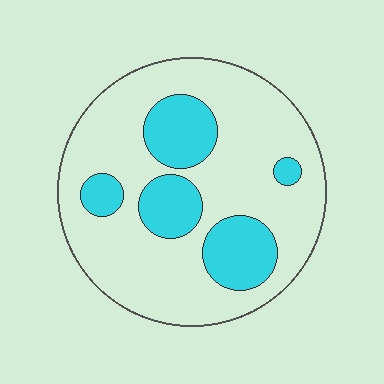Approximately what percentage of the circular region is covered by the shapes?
Approximately 25%.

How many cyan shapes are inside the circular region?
5.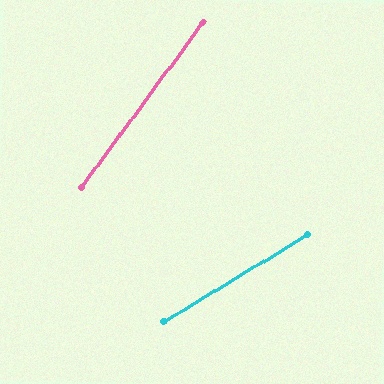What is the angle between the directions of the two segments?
Approximately 22 degrees.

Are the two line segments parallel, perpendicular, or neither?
Neither parallel nor perpendicular — they differ by about 22°.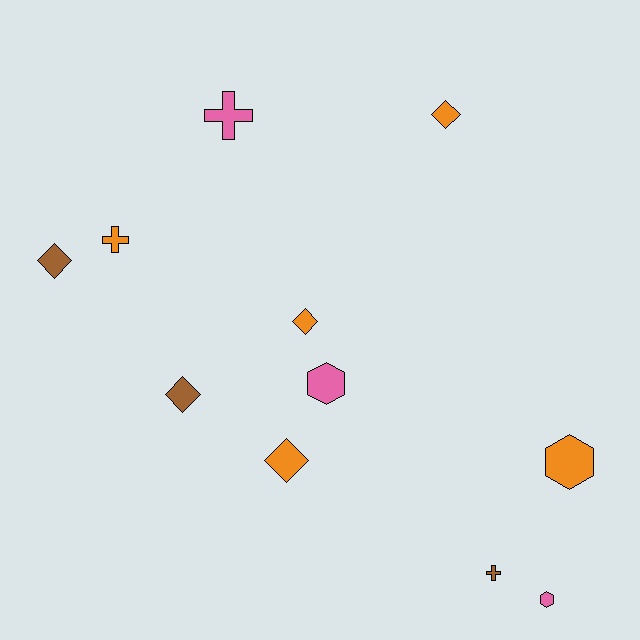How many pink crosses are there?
There is 1 pink cross.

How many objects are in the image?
There are 11 objects.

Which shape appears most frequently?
Diamond, with 5 objects.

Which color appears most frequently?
Orange, with 5 objects.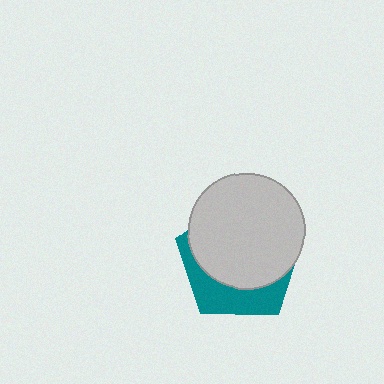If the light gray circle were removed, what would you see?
You would see the complete teal pentagon.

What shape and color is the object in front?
The object in front is a light gray circle.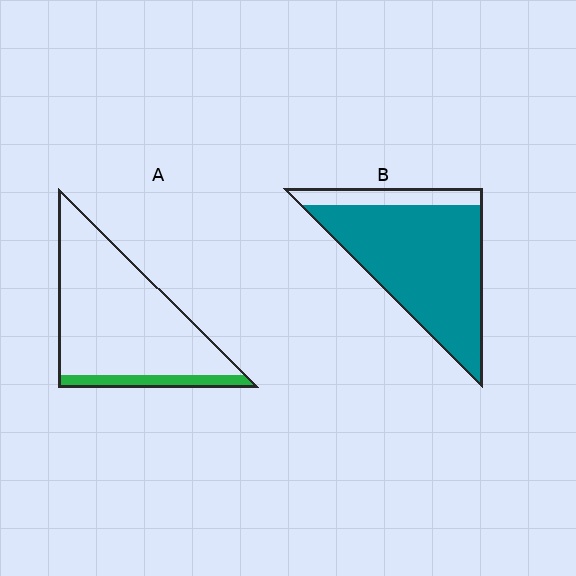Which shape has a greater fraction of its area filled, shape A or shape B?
Shape B.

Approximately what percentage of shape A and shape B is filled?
A is approximately 15% and B is approximately 85%.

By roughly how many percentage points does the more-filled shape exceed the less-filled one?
By roughly 70 percentage points (B over A).